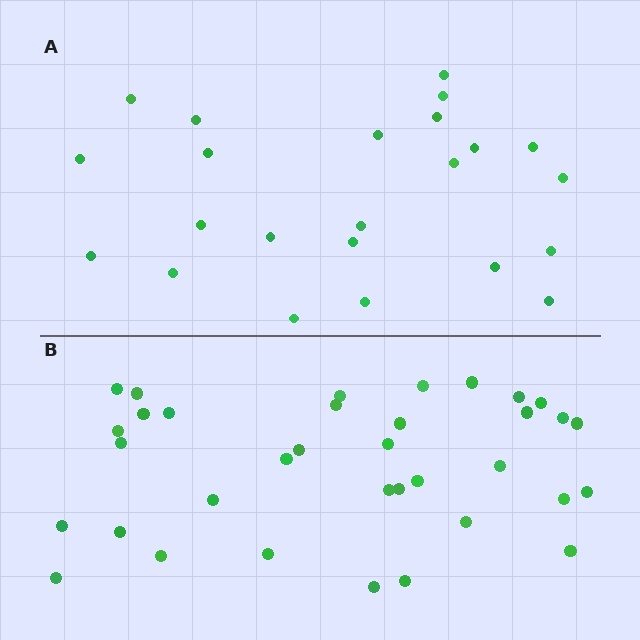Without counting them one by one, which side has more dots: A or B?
Region B (the bottom region) has more dots.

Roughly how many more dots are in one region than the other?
Region B has roughly 12 or so more dots than region A.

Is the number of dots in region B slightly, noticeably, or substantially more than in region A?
Region B has substantially more. The ratio is roughly 1.5 to 1.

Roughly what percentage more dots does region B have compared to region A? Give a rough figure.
About 50% more.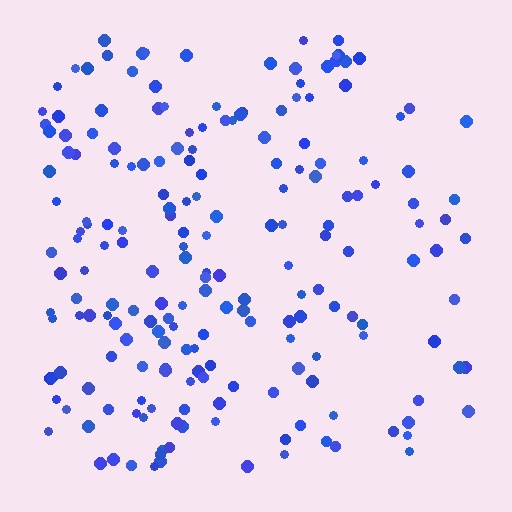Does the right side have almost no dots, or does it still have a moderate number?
Still a moderate number, just noticeably fewer than the left.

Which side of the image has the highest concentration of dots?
The left.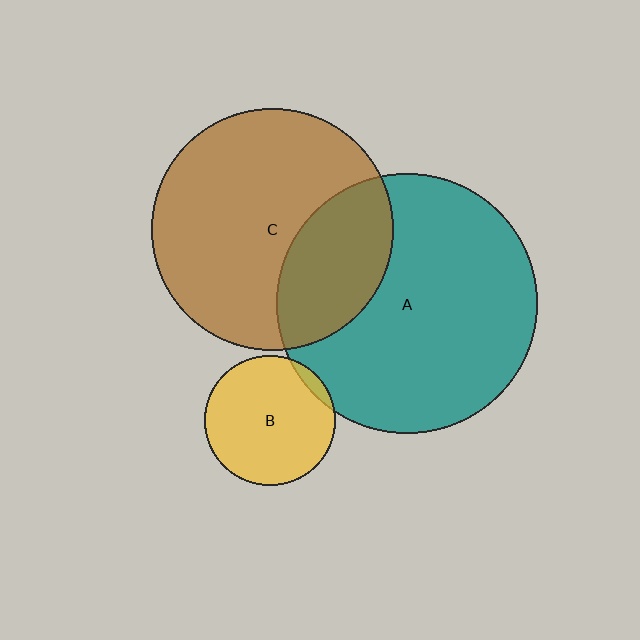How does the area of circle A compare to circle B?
Approximately 4.0 times.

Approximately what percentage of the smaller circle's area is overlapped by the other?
Approximately 30%.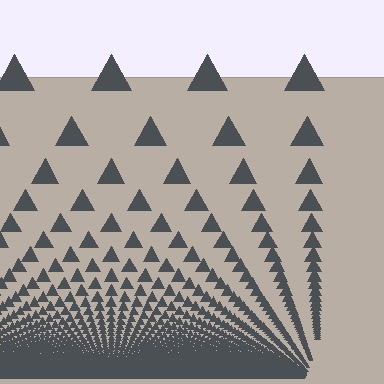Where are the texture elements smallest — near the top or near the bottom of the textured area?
Near the bottom.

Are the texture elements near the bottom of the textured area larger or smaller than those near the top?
Smaller. The gradient is inverted — elements near the bottom are smaller and denser.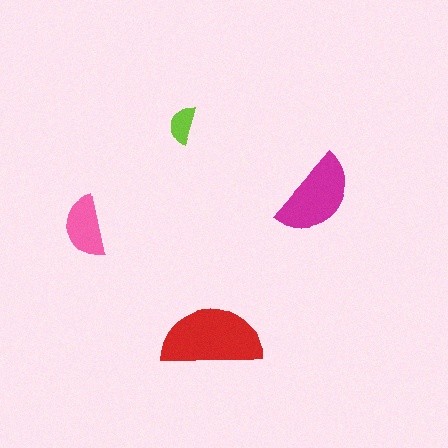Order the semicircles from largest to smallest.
the red one, the magenta one, the pink one, the lime one.